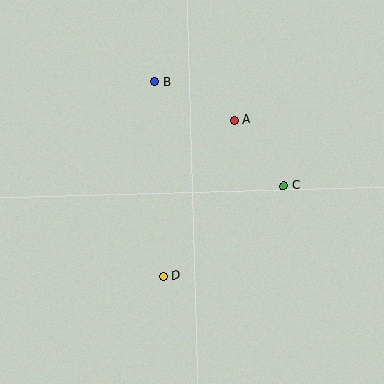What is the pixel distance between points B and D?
The distance between B and D is 194 pixels.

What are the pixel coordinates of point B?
Point B is at (155, 82).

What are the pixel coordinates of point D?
Point D is at (163, 276).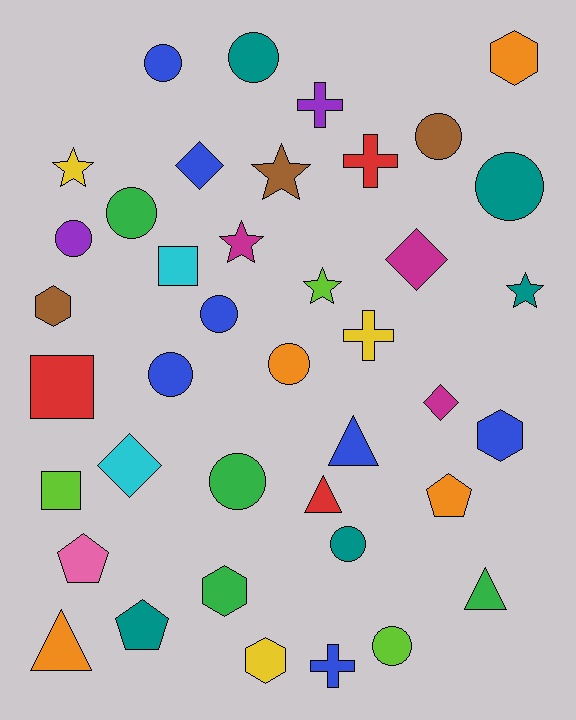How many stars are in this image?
There are 5 stars.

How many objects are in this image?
There are 40 objects.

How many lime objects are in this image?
There are 3 lime objects.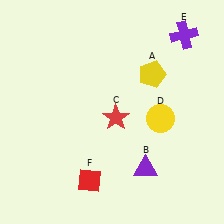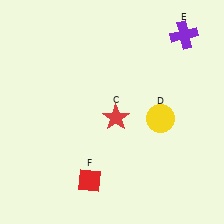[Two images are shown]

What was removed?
The purple triangle (B), the yellow pentagon (A) were removed in Image 2.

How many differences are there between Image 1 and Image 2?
There are 2 differences between the two images.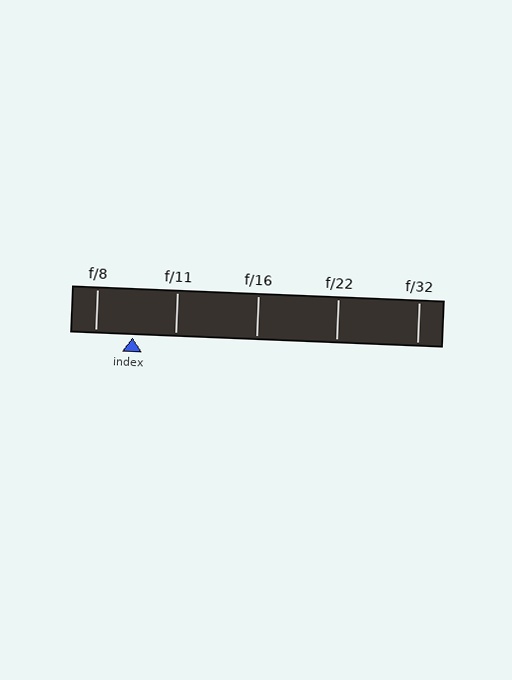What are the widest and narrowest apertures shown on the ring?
The widest aperture shown is f/8 and the narrowest is f/32.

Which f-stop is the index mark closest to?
The index mark is closest to f/8.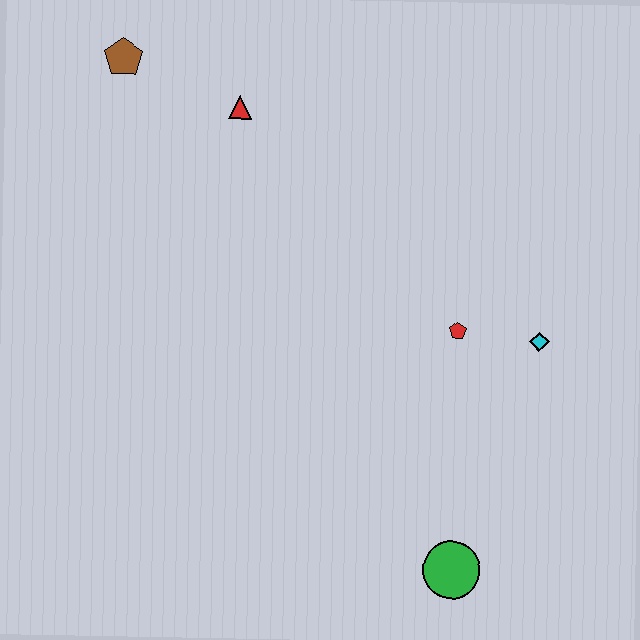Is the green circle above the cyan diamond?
No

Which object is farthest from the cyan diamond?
The brown pentagon is farthest from the cyan diamond.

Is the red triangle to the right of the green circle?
No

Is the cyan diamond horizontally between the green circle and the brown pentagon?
No